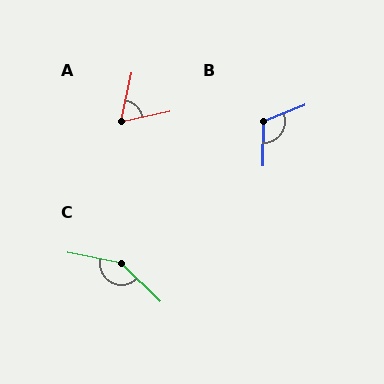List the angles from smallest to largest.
A (66°), B (113°), C (147°).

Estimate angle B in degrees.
Approximately 113 degrees.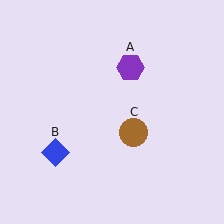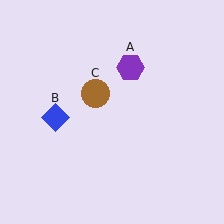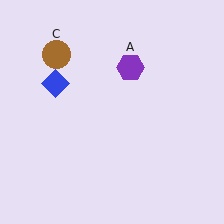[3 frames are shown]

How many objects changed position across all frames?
2 objects changed position: blue diamond (object B), brown circle (object C).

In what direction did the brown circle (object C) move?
The brown circle (object C) moved up and to the left.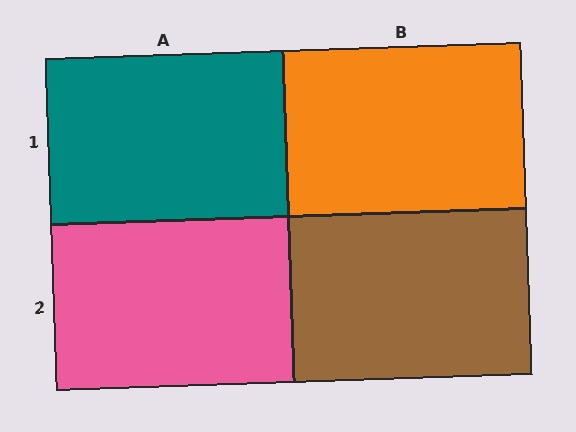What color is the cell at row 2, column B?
Brown.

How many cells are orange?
1 cell is orange.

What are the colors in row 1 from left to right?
Teal, orange.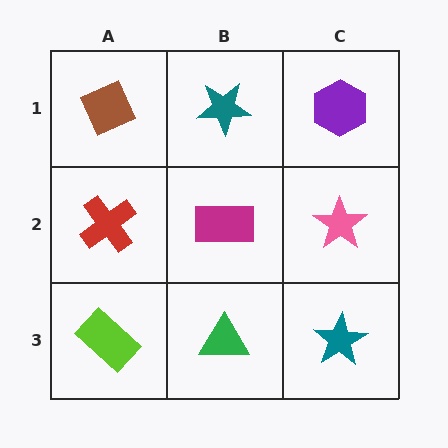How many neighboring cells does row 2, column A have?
3.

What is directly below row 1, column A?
A red cross.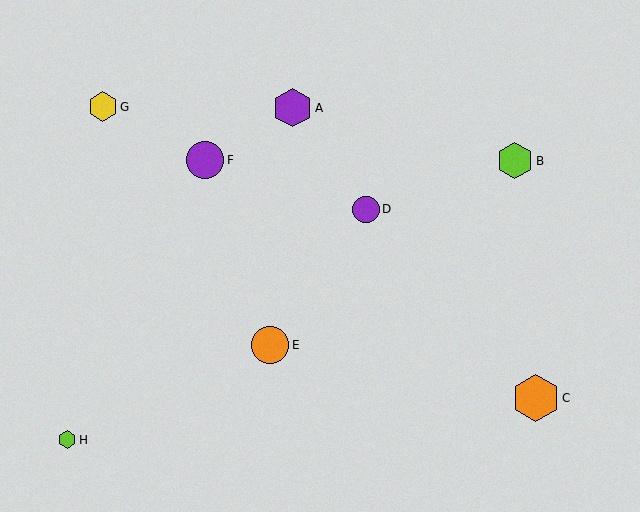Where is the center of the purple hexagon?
The center of the purple hexagon is at (292, 108).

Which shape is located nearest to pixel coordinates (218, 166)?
The purple circle (labeled F) at (205, 160) is nearest to that location.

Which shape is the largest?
The orange hexagon (labeled C) is the largest.